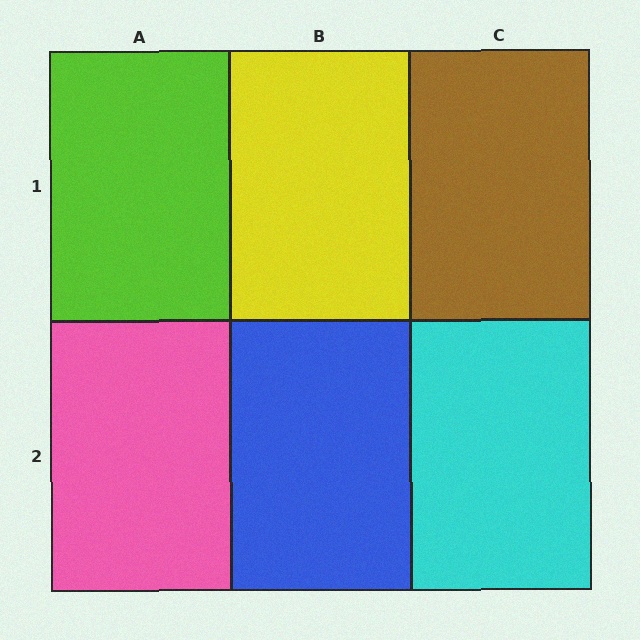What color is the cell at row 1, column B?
Yellow.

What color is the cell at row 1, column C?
Brown.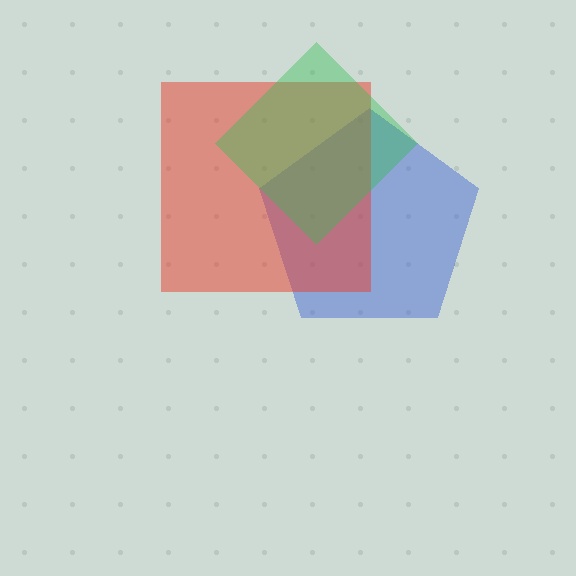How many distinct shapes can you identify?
There are 3 distinct shapes: a blue pentagon, a red square, a green diamond.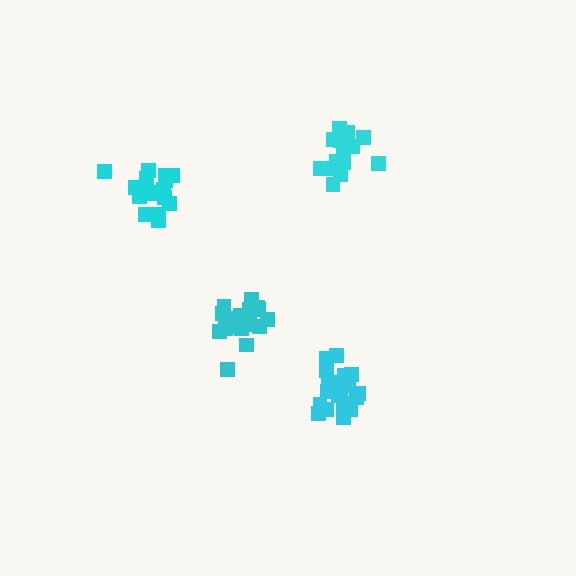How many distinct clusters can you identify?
There are 4 distinct clusters.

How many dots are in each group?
Group 1: 17 dots, Group 2: 19 dots, Group 3: 16 dots, Group 4: 19 dots (71 total).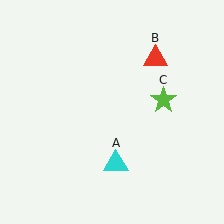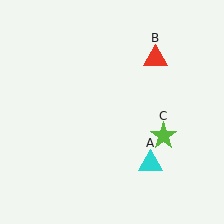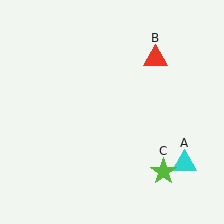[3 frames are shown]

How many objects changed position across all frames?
2 objects changed position: cyan triangle (object A), lime star (object C).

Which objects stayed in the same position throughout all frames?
Red triangle (object B) remained stationary.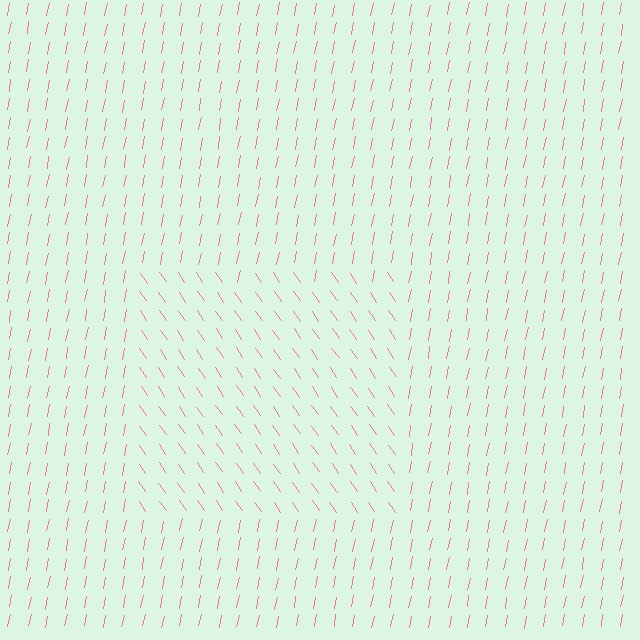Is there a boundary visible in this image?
Yes, there is a texture boundary formed by a change in line orientation.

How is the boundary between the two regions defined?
The boundary is defined purely by a change in line orientation (approximately 45 degrees difference). All lines are the same color and thickness.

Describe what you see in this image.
The image is filled with small pink line segments. A rectangle region in the image has lines oriented differently from the surrounding lines, creating a visible texture boundary.